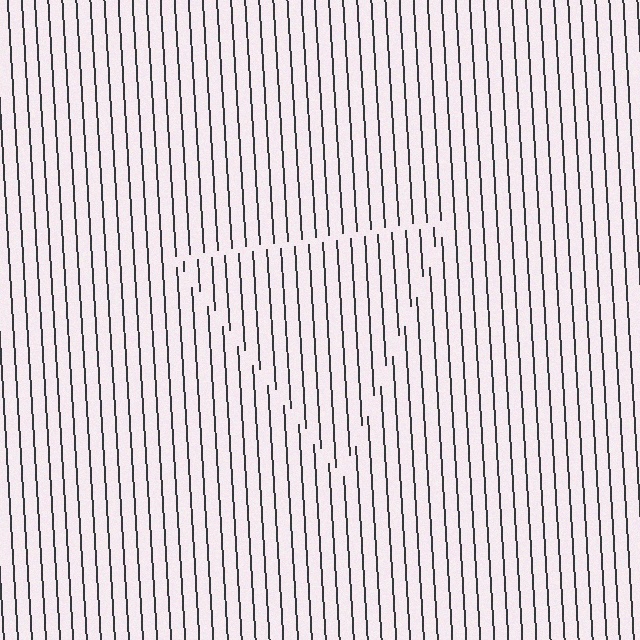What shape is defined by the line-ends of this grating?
An illusory triangle. The interior of the shape contains the same grating, shifted by half a period — the contour is defined by the phase discontinuity where line-ends from the inner and outer gratings abut.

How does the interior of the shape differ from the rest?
The interior of the shape contains the same grating, shifted by half a period — the contour is defined by the phase discontinuity where line-ends from the inner and outer gratings abut.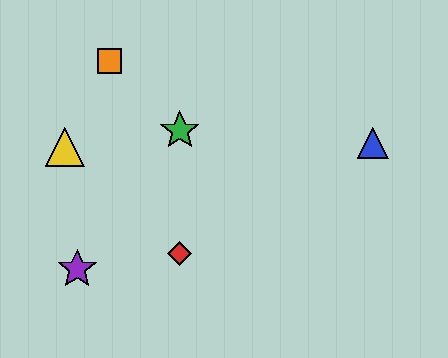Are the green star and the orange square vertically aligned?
No, the green star is at x≈180 and the orange square is at x≈110.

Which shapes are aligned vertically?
The red diamond, the green star are aligned vertically.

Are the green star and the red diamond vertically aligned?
Yes, both are at x≈180.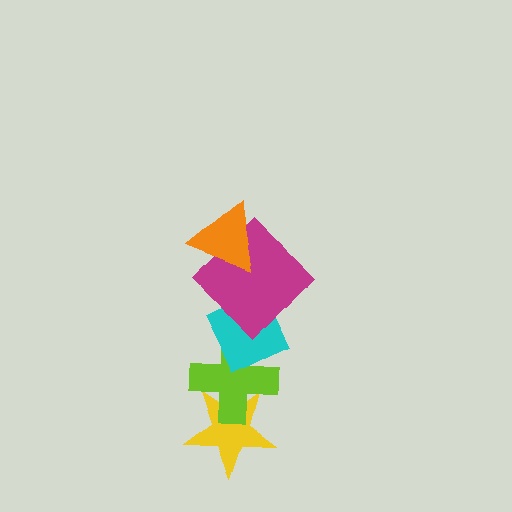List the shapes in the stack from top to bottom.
From top to bottom: the orange triangle, the magenta diamond, the cyan diamond, the lime cross, the yellow star.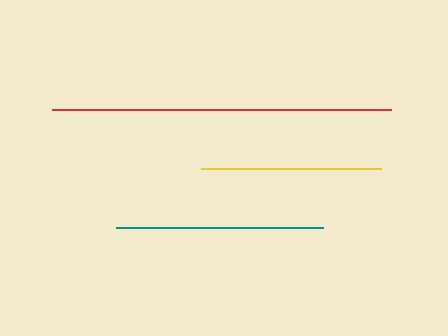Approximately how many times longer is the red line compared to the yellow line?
The red line is approximately 1.9 times the length of the yellow line.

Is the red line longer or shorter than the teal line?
The red line is longer than the teal line.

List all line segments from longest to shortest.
From longest to shortest: red, teal, yellow.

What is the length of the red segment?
The red segment is approximately 339 pixels long.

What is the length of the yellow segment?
The yellow segment is approximately 181 pixels long.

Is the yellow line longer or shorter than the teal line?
The teal line is longer than the yellow line.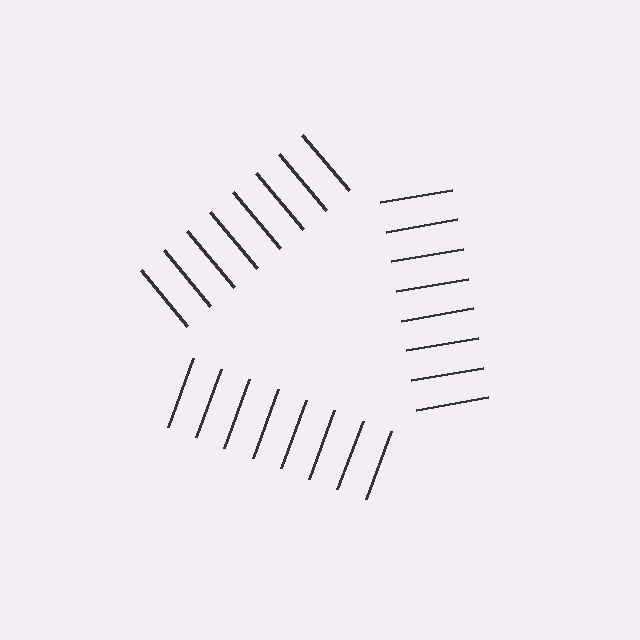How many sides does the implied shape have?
3 sides — the line-ends trace a triangle.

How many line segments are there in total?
24 — 8 along each of the 3 edges.